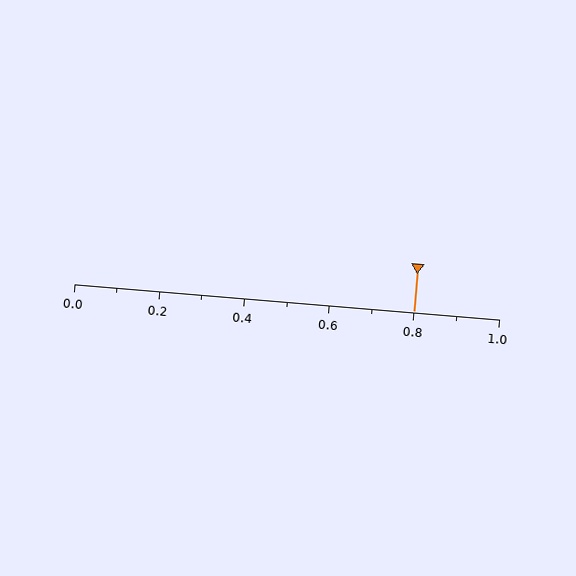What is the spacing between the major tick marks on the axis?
The major ticks are spaced 0.2 apart.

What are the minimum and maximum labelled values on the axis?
The axis runs from 0.0 to 1.0.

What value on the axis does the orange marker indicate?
The marker indicates approximately 0.8.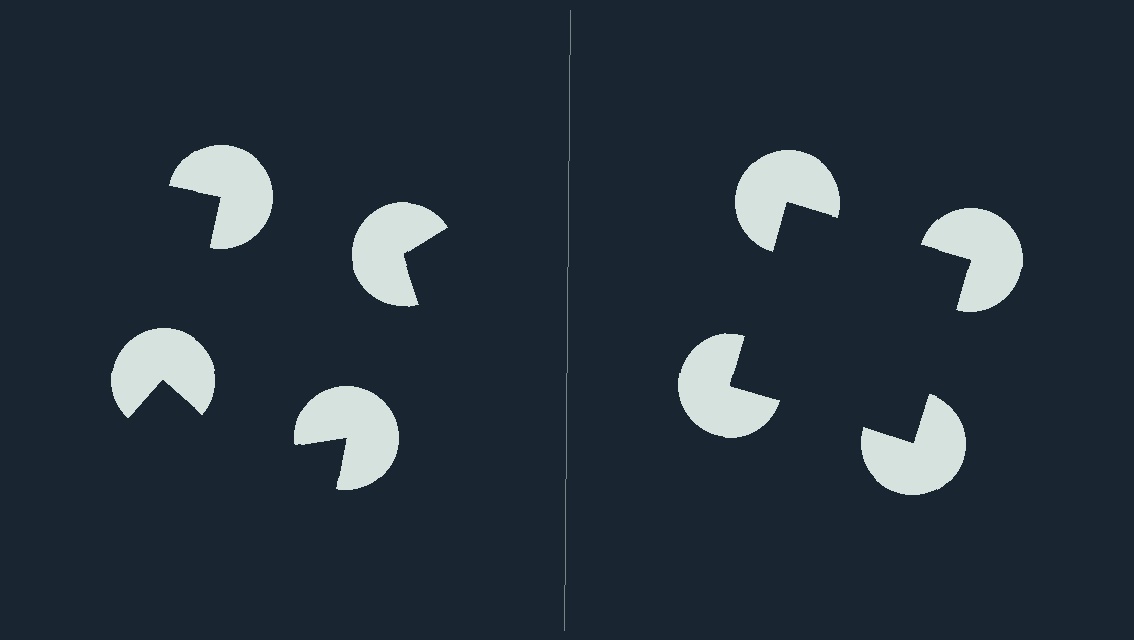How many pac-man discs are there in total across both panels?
8 — 4 on each side.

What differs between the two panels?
The pac-man discs are positioned identically on both sides; only the wedge orientations differ. On the right they align to a square; on the left they are misaligned.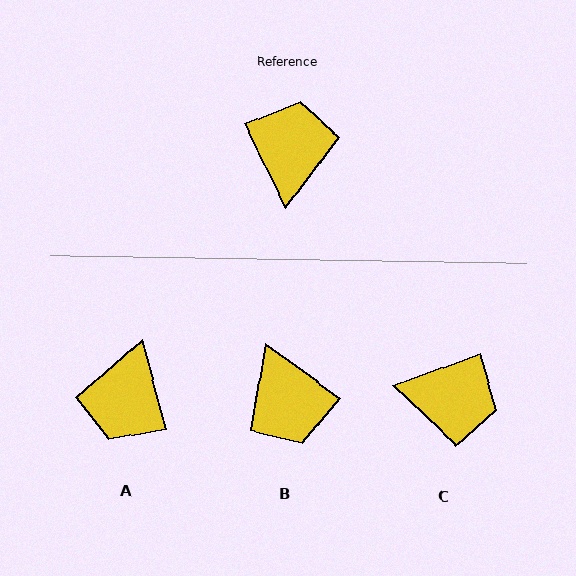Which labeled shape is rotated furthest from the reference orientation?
A, about 169 degrees away.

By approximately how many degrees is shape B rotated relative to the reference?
Approximately 152 degrees clockwise.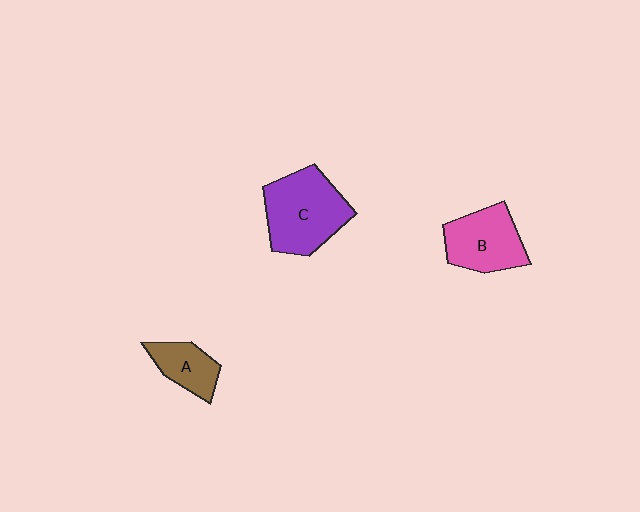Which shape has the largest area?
Shape C (purple).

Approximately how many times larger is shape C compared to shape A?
Approximately 2.1 times.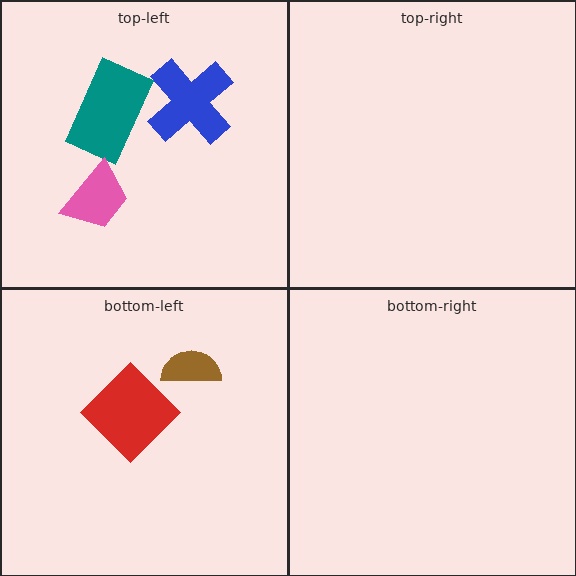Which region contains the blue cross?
The top-left region.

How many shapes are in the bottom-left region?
2.